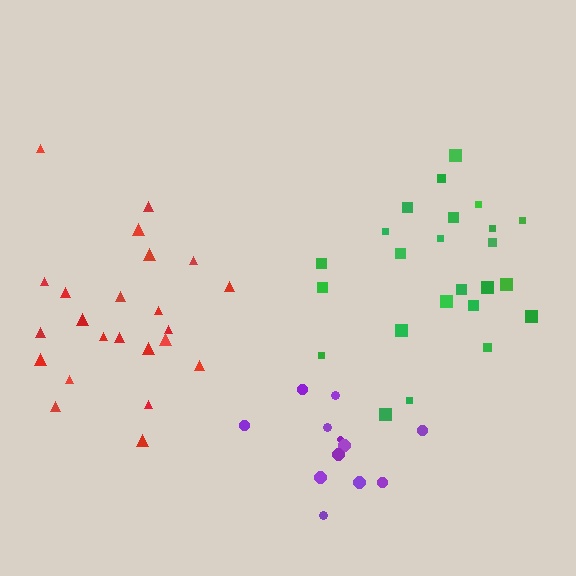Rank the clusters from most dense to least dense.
red, green, purple.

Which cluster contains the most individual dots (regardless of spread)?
Green (24).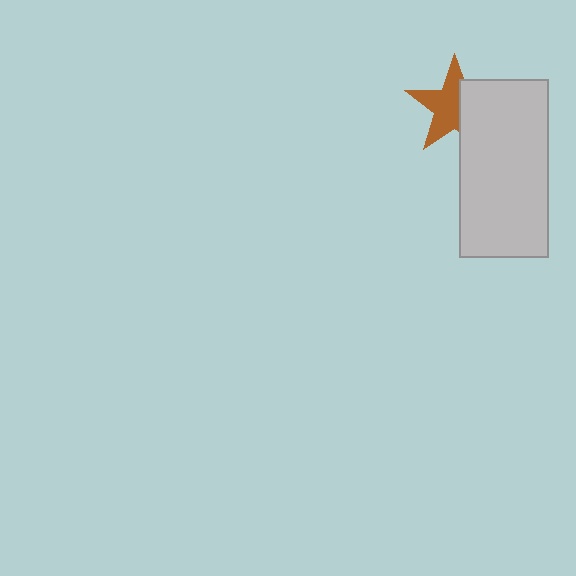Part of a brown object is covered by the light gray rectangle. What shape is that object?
It is a star.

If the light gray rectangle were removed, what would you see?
You would see the complete brown star.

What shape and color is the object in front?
The object in front is a light gray rectangle.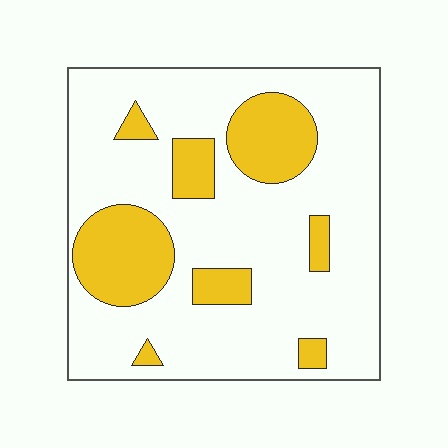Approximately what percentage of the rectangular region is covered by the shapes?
Approximately 25%.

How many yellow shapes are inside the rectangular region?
8.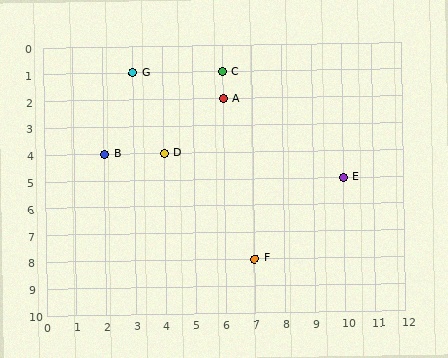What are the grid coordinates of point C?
Point C is at grid coordinates (6, 1).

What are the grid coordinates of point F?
Point F is at grid coordinates (7, 8).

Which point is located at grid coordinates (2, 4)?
Point B is at (2, 4).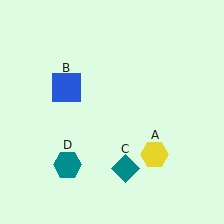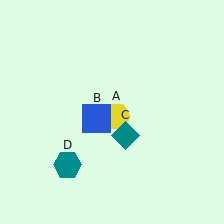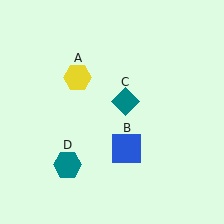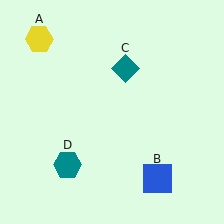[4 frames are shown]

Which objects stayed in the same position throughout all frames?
Teal hexagon (object D) remained stationary.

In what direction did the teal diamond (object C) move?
The teal diamond (object C) moved up.